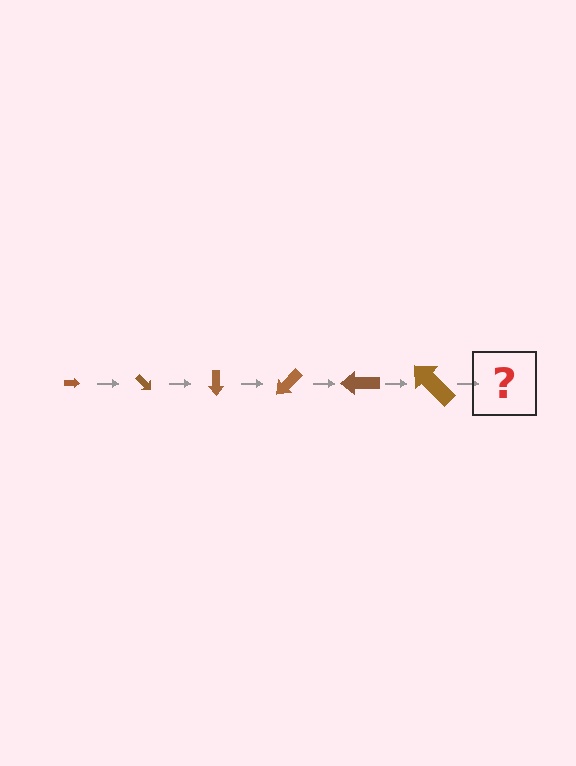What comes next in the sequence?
The next element should be an arrow, larger than the previous one and rotated 270 degrees from the start.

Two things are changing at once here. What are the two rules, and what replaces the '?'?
The two rules are that the arrow grows larger each step and it rotates 45 degrees each step. The '?' should be an arrow, larger than the previous one and rotated 270 degrees from the start.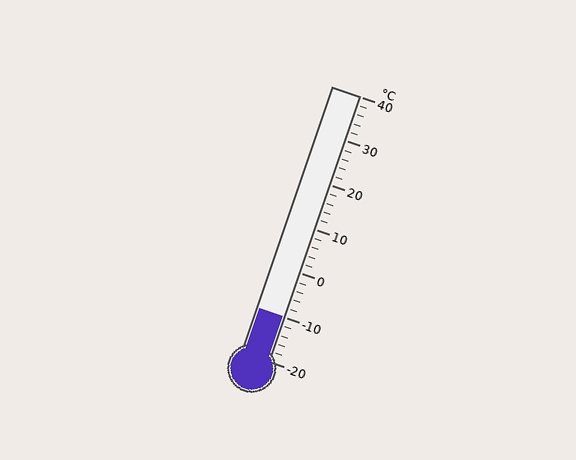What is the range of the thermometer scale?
The thermometer scale ranges from -20°C to 40°C.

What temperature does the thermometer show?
The thermometer shows approximately -10°C.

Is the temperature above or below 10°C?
The temperature is below 10°C.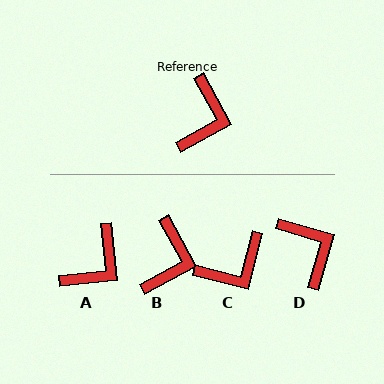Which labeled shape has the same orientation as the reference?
B.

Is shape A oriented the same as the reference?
No, it is off by about 22 degrees.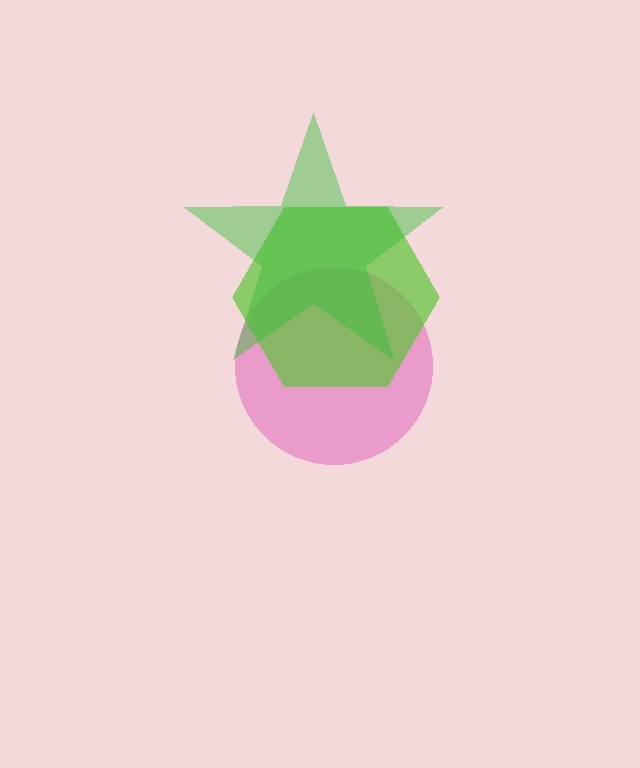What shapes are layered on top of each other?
The layered shapes are: a pink circle, a lime hexagon, a green star.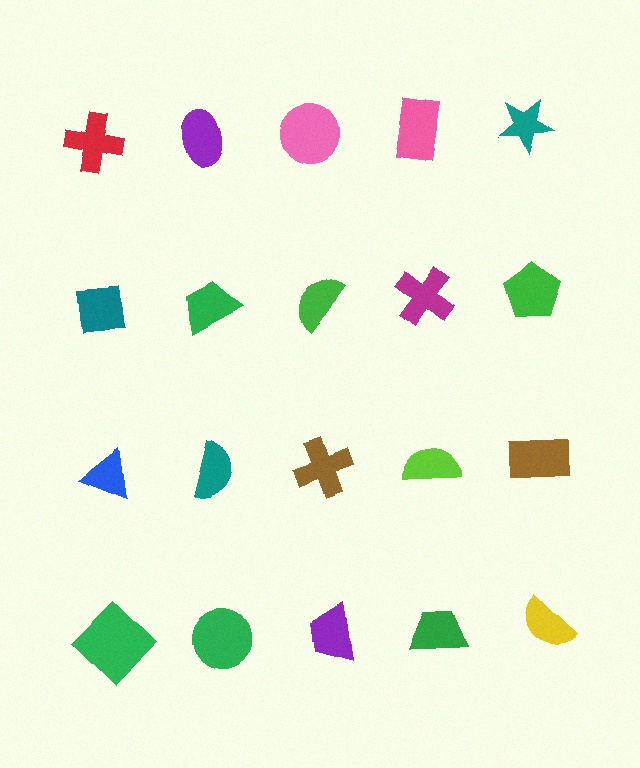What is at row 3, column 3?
A brown cross.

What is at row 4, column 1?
A green diamond.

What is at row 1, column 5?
A teal star.